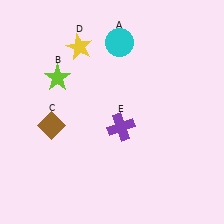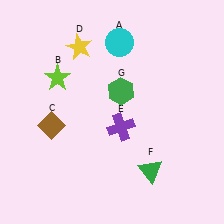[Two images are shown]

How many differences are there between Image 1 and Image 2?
There are 2 differences between the two images.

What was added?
A green triangle (F), a green hexagon (G) were added in Image 2.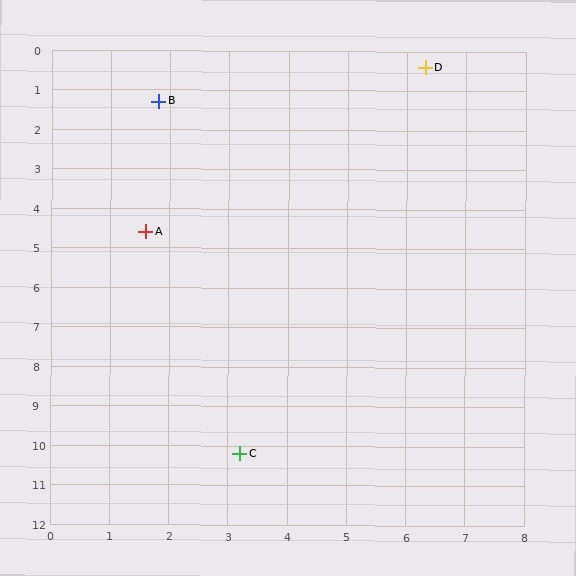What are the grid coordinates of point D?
Point D is at approximately (6.3, 0.4).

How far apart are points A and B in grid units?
Points A and B are about 3.3 grid units apart.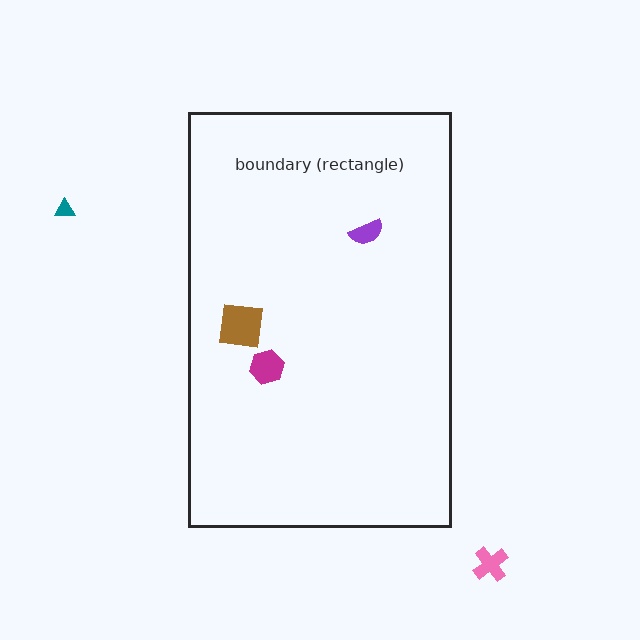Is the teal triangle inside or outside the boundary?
Outside.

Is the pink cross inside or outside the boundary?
Outside.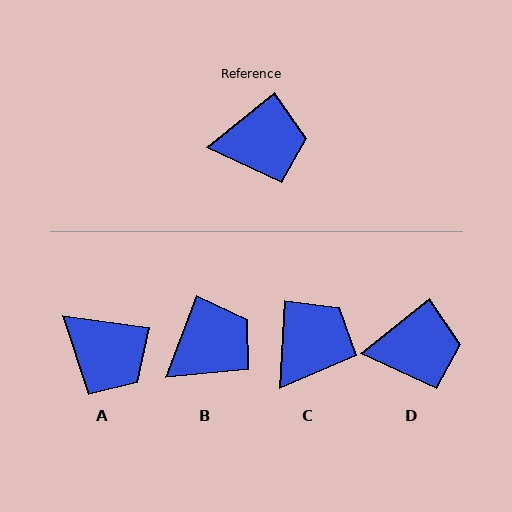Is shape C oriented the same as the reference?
No, it is off by about 48 degrees.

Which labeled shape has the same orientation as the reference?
D.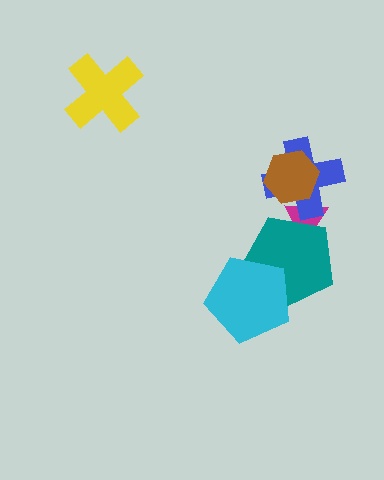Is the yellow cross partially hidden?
No, no other shape covers it.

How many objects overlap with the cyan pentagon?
1 object overlaps with the cyan pentagon.